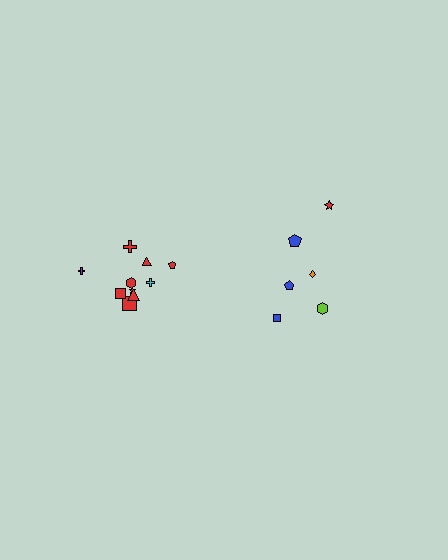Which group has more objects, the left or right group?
The left group.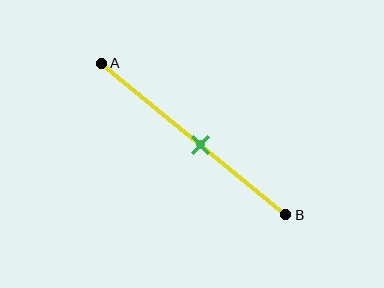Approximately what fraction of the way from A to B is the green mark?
The green mark is approximately 55% of the way from A to B.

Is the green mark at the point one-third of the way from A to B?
No, the mark is at about 55% from A, not at the 33% one-third point.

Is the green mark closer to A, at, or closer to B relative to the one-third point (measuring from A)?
The green mark is closer to point B than the one-third point of segment AB.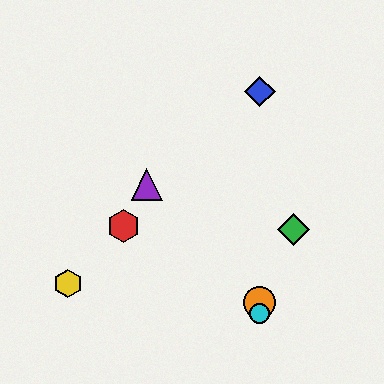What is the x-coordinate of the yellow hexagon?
The yellow hexagon is at x≈68.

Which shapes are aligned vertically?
The blue diamond, the orange circle, the cyan circle are aligned vertically.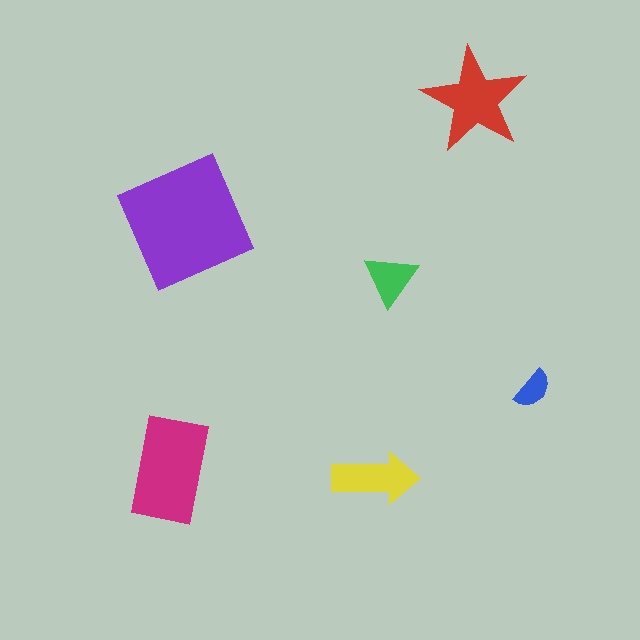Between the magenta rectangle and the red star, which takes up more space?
The magenta rectangle.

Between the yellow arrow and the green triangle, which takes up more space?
The yellow arrow.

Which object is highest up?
The red star is topmost.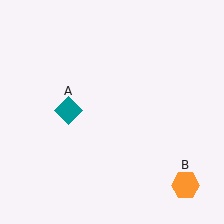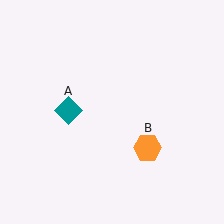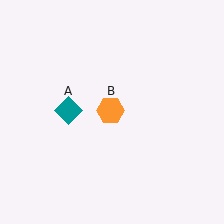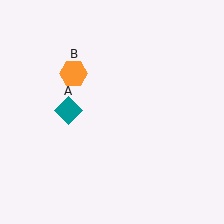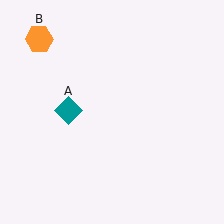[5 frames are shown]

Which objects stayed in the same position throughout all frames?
Teal diamond (object A) remained stationary.